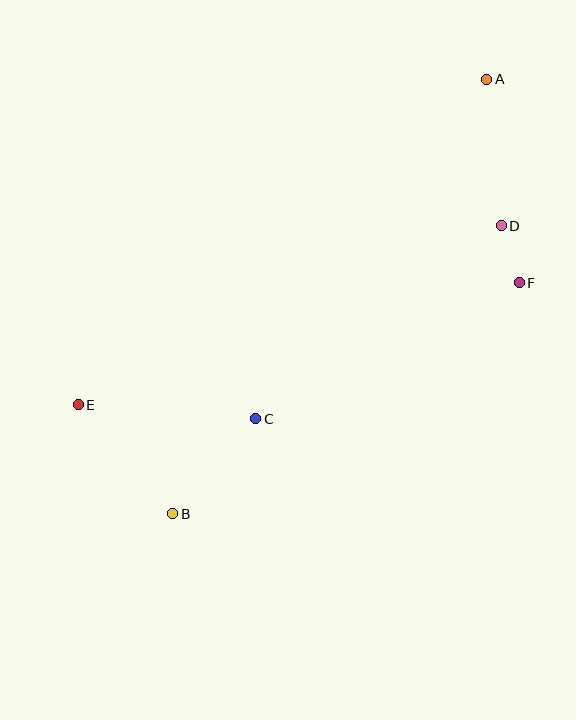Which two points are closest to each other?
Points D and F are closest to each other.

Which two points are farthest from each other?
Points A and B are farthest from each other.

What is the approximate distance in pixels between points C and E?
The distance between C and E is approximately 178 pixels.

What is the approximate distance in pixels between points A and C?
The distance between A and C is approximately 411 pixels.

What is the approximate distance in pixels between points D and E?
The distance between D and E is approximately 460 pixels.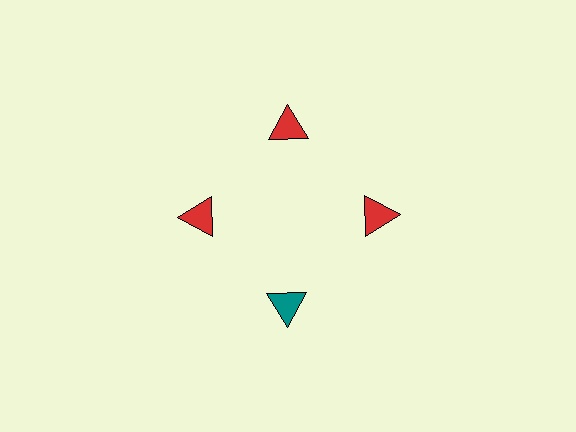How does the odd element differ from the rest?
It has a different color: teal instead of red.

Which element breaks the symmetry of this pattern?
The teal triangle at roughly the 6 o'clock position breaks the symmetry. All other shapes are red triangles.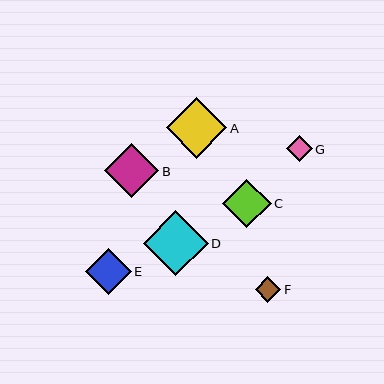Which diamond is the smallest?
Diamond G is the smallest with a size of approximately 25 pixels.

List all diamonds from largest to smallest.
From largest to smallest: D, A, B, C, E, F, G.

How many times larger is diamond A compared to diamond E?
Diamond A is approximately 1.3 times the size of diamond E.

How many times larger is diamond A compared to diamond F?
Diamond A is approximately 2.3 times the size of diamond F.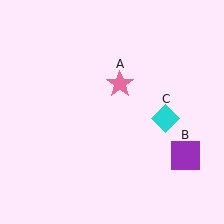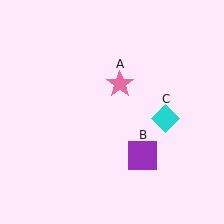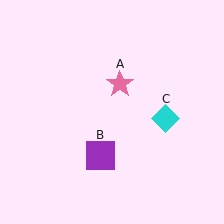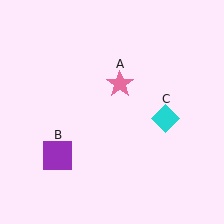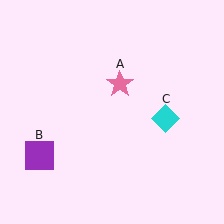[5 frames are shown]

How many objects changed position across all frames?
1 object changed position: purple square (object B).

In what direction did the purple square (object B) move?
The purple square (object B) moved left.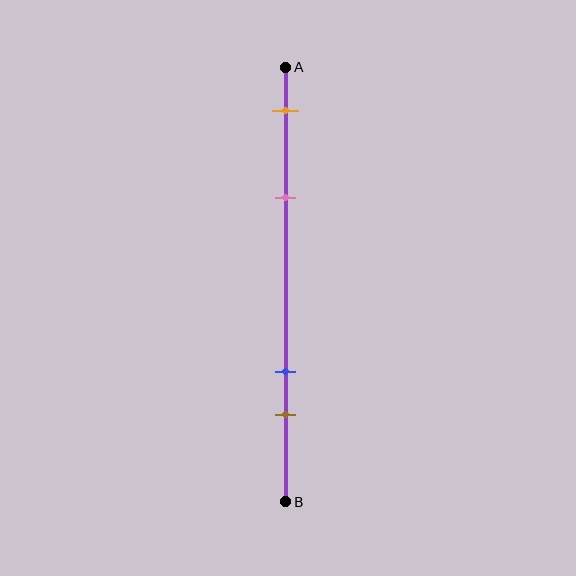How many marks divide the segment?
There are 4 marks dividing the segment.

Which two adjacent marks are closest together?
The blue and brown marks are the closest adjacent pair.